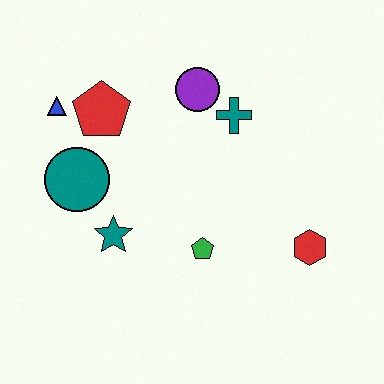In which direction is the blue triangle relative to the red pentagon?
The blue triangle is to the left of the red pentagon.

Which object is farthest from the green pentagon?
The blue triangle is farthest from the green pentagon.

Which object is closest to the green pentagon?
The teal star is closest to the green pentagon.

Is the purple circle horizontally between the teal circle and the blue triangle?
No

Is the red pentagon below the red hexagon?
No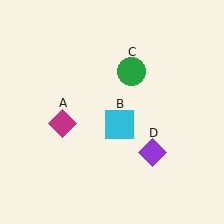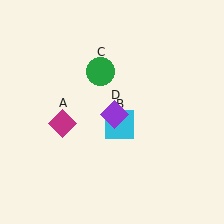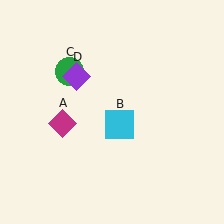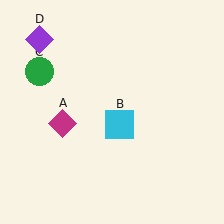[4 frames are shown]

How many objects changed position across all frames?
2 objects changed position: green circle (object C), purple diamond (object D).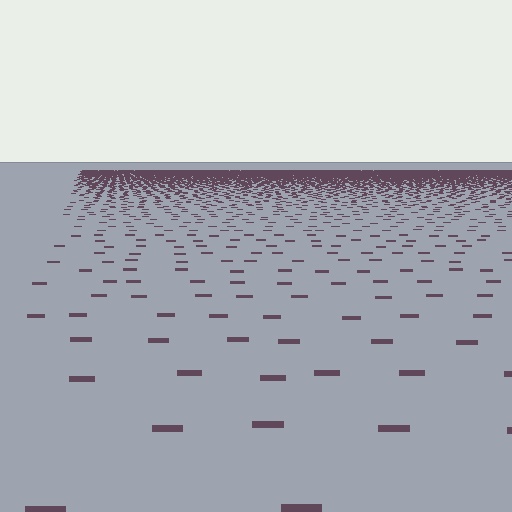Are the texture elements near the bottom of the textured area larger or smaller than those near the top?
Larger. Near the bottom, elements are closer to the viewer and appear at a bigger on-screen size.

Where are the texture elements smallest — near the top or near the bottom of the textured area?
Near the top.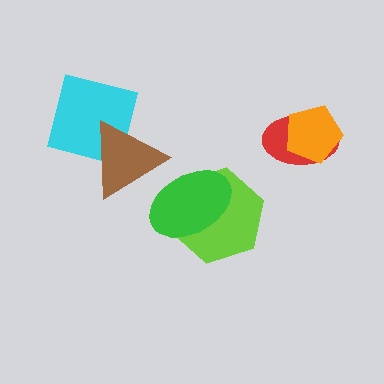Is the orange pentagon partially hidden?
No, no other shape covers it.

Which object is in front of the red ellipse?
The orange pentagon is in front of the red ellipse.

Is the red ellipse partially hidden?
Yes, it is partially covered by another shape.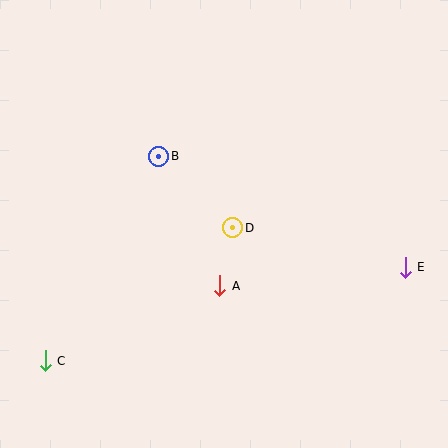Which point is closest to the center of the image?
Point D at (233, 228) is closest to the center.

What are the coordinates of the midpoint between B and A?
The midpoint between B and A is at (189, 221).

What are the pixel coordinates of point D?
Point D is at (233, 228).